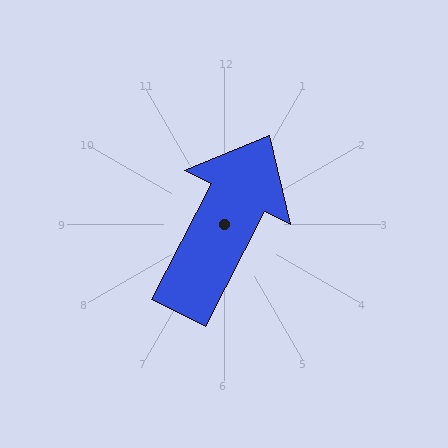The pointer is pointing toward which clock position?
Roughly 1 o'clock.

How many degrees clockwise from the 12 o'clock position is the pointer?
Approximately 27 degrees.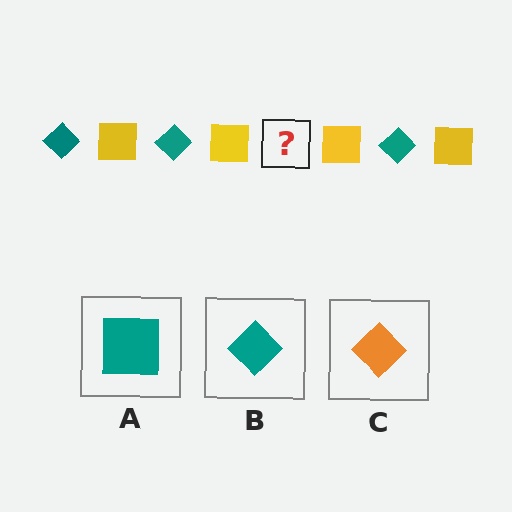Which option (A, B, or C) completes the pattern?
B.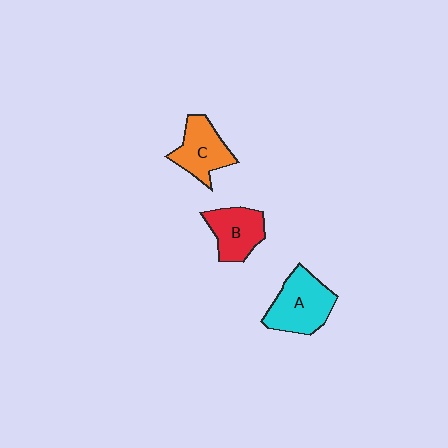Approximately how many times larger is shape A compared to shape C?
Approximately 1.3 times.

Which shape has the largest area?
Shape A (cyan).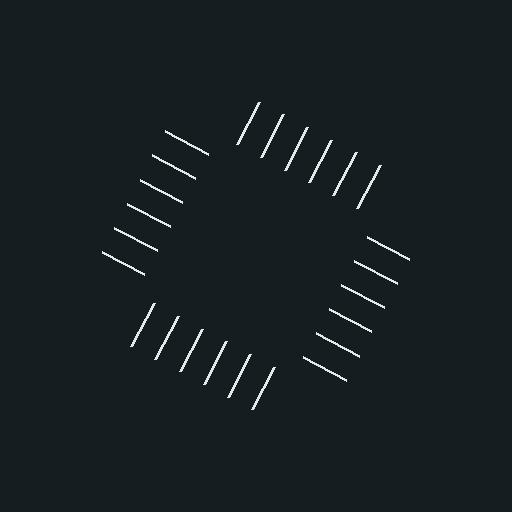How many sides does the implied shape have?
4 sides — the line-ends trace a square.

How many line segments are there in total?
24 — 6 along each of the 4 edges.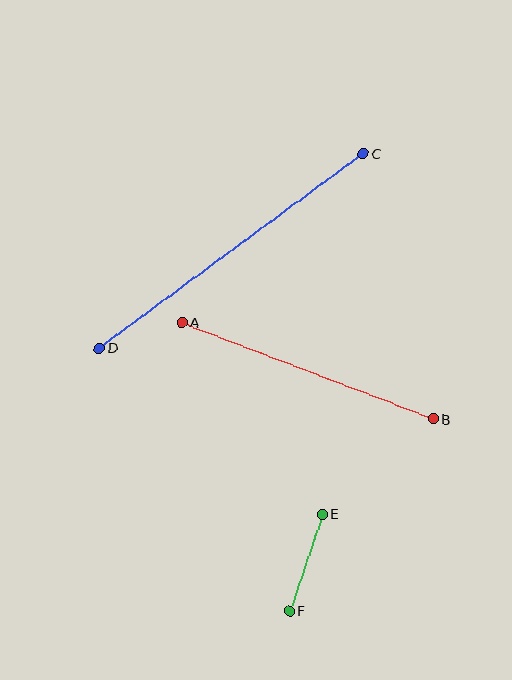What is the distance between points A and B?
The distance is approximately 269 pixels.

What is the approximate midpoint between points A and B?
The midpoint is at approximately (308, 371) pixels.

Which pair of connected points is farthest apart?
Points C and D are farthest apart.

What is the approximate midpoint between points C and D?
The midpoint is at approximately (231, 251) pixels.